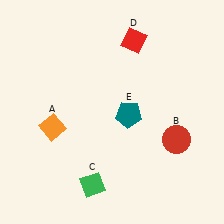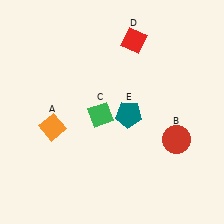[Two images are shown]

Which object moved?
The green diamond (C) moved up.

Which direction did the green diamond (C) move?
The green diamond (C) moved up.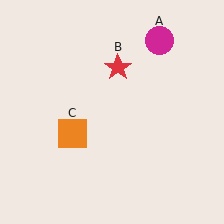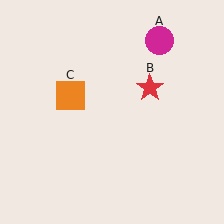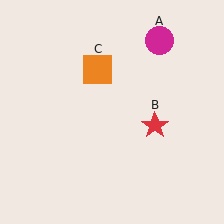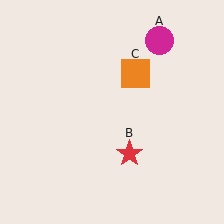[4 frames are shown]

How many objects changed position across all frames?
2 objects changed position: red star (object B), orange square (object C).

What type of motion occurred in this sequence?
The red star (object B), orange square (object C) rotated clockwise around the center of the scene.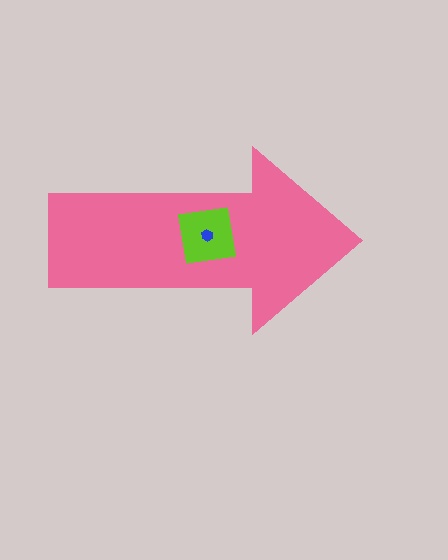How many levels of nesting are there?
3.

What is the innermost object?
The blue hexagon.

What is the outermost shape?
The pink arrow.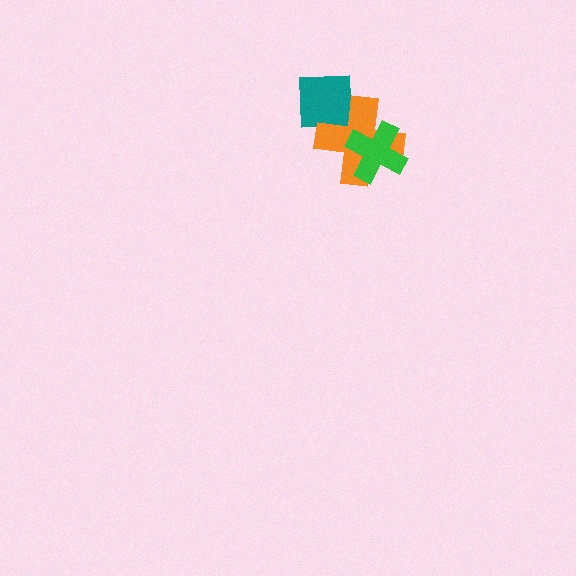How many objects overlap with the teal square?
1 object overlaps with the teal square.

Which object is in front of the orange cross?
The green cross is in front of the orange cross.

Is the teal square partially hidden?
Yes, it is partially covered by another shape.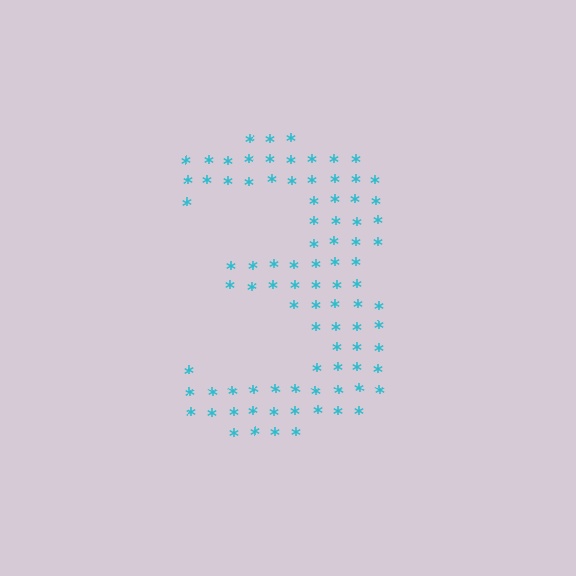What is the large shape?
The large shape is the digit 3.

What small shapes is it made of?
It is made of small asterisks.